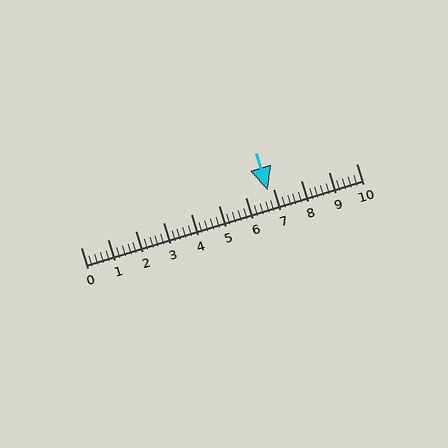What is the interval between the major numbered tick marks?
The major tick marks are spaced 1 units apart.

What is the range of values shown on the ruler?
The ruler shows values from 0 to 10.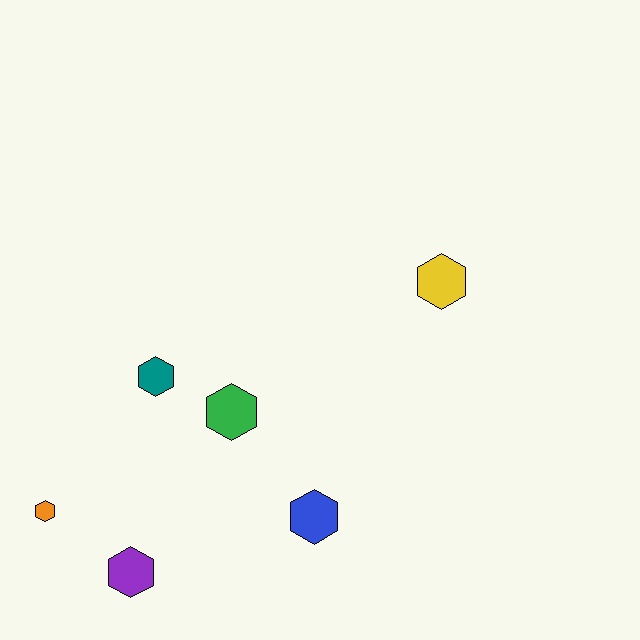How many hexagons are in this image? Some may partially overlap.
There are 6 hexagons.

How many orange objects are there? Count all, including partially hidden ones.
There is 1 orange object.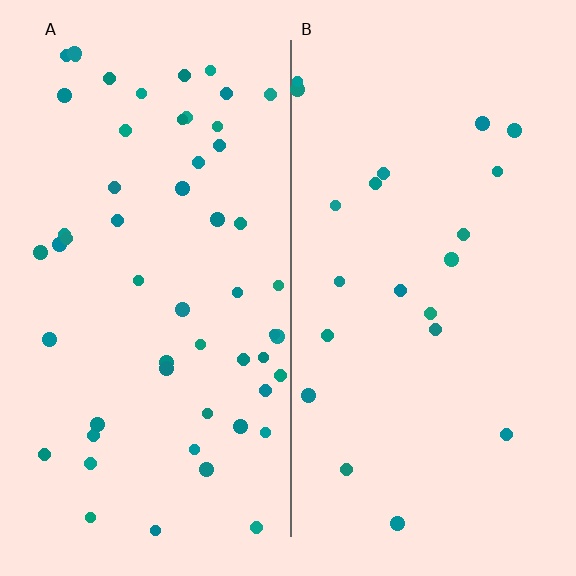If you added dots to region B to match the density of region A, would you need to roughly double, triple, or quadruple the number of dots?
Approximately triple.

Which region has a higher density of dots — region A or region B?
A (the left).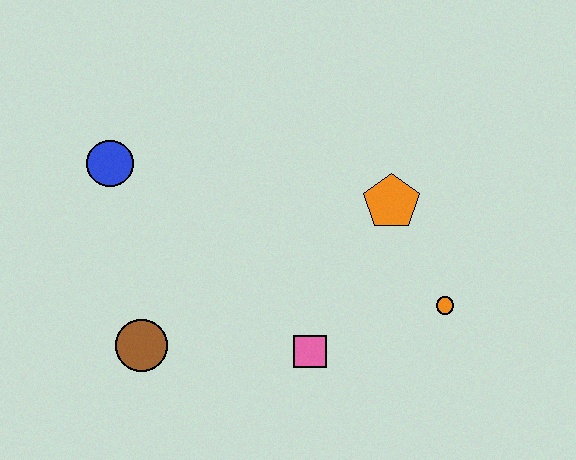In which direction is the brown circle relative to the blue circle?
The brown circle is below the blue circle.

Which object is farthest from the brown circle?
The orange circle is farthest from the brown circle.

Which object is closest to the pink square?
The orange circle is closest to the pink square.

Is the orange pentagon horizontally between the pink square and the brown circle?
No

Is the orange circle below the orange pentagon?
Yes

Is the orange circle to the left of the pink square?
No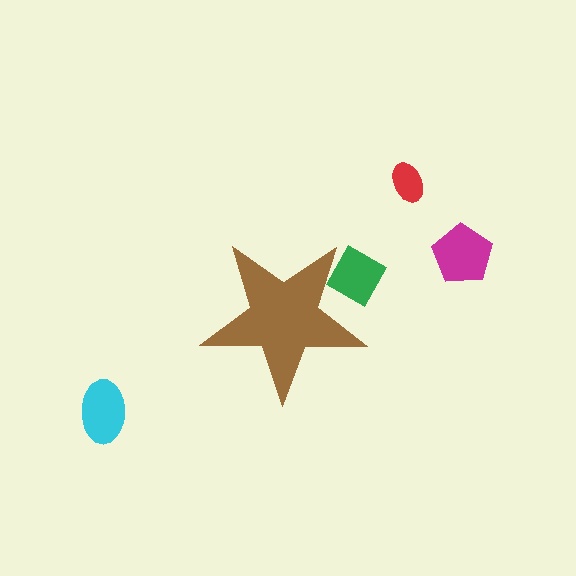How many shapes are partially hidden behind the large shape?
1 shape is partially hidden.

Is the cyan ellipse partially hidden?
No, the cyan ellipse is fully visible.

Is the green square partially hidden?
Yes, the green square is partially hidden behind the brown star.